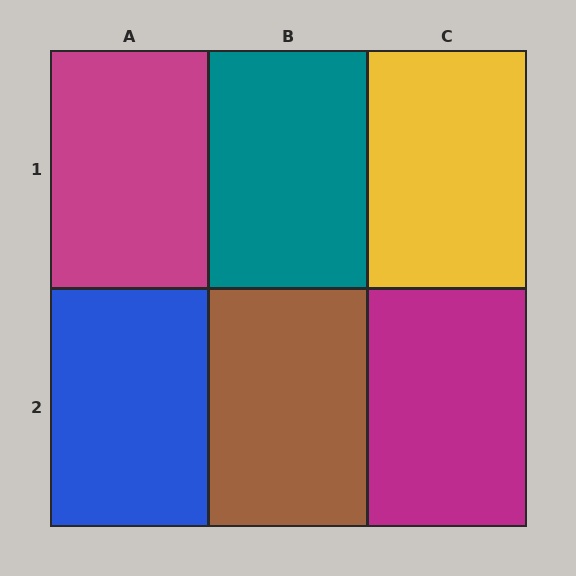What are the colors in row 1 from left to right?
Magenta, teal, yellow.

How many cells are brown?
1 cell is brown.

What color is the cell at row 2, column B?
Brown.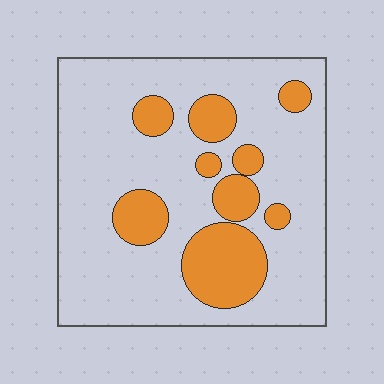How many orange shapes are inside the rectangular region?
9.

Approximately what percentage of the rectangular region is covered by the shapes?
Approximately 20%.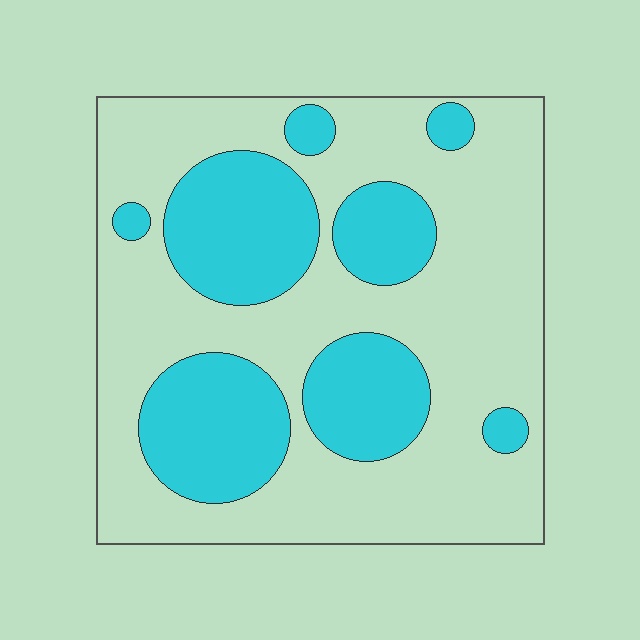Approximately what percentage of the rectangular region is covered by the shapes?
Approximately 35%.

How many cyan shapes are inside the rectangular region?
8.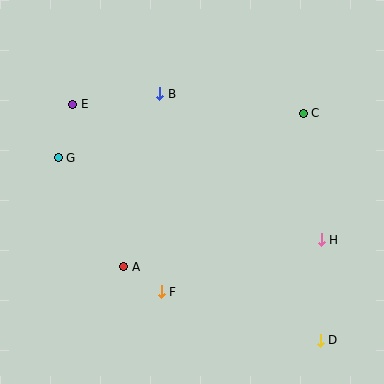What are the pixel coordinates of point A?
Point A is at (124, 267).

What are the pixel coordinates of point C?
Point C is at (303, 113).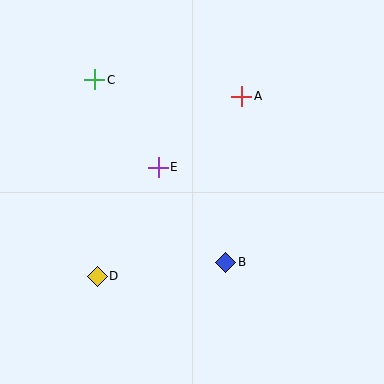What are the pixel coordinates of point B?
Point B is at (226, 262).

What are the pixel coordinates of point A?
Point A is at (242, 96).